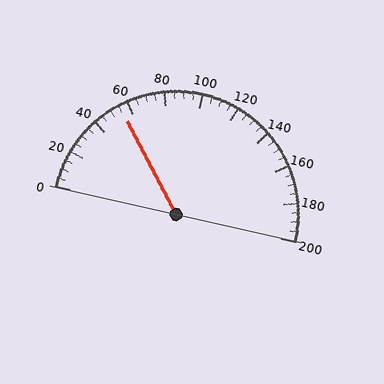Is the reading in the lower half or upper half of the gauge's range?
The reading is in the lower half of the range (0 to 200).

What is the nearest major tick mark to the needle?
The nearest major tick mark is 60.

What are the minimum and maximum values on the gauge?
The gauge ranges from 0 to 200.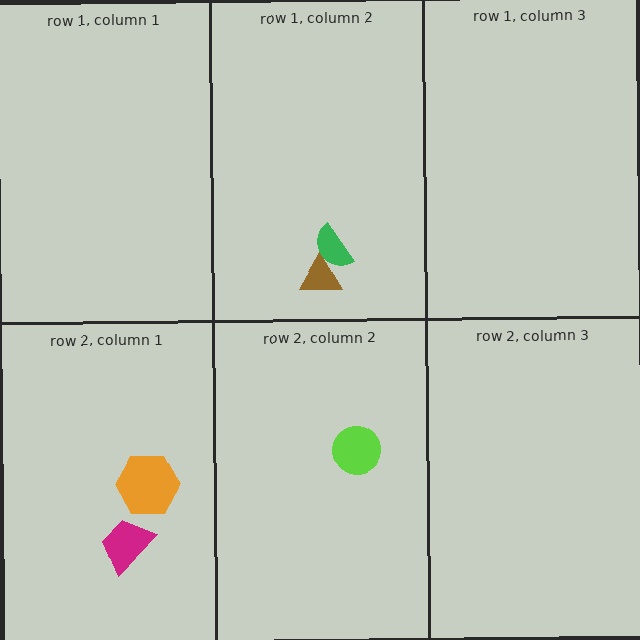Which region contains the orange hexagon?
The row 2, column 1 region.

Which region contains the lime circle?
The row 2, column 2 region.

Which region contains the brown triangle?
The row 1, column 2 region.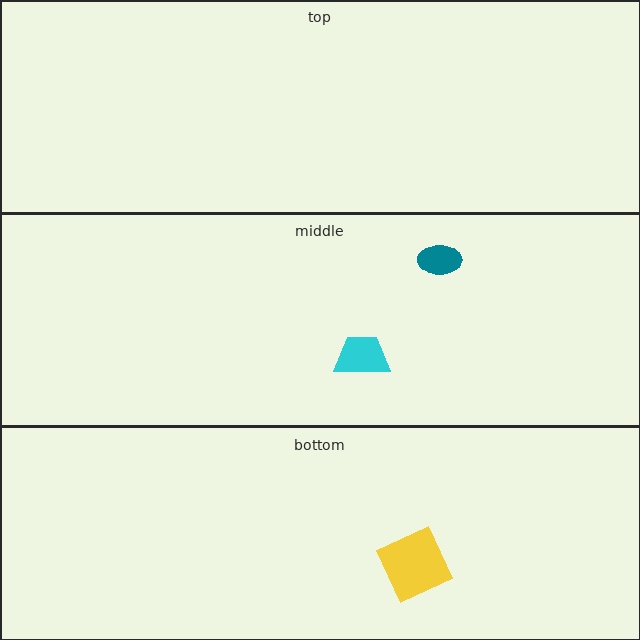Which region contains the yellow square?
The bottom region.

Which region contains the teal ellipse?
The middle region.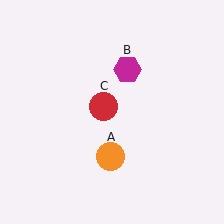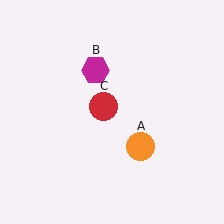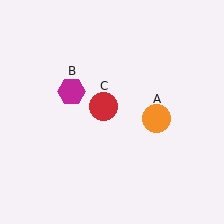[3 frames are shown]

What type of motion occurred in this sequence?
The orange circle (object A), magenta hexagon (object B) rotated counterclockwise around the center of the scene.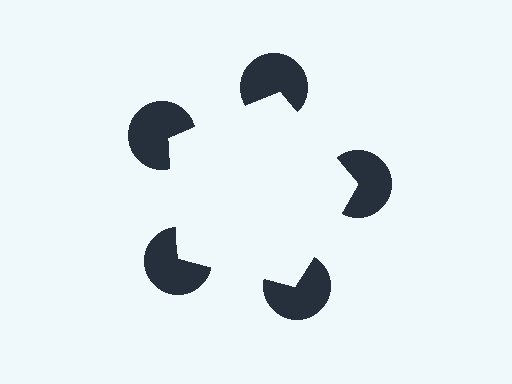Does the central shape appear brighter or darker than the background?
It typically appears slightly brighter than the background, even though no actual brightness change is drawn.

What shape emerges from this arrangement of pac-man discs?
An illusory pentagon — its edges are inferred from the aligned wedge cuts in the pac-man discs, not physically drawn.